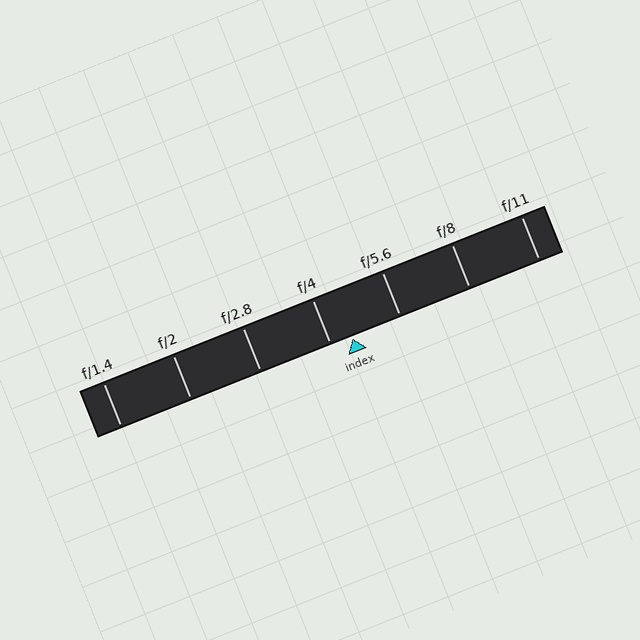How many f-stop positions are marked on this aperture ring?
There are 7 f-stop positions marked.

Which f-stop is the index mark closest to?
The index mark is closest to f/4.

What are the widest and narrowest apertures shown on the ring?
The widest aperture shown is f/1.4 and the narrowest is f/11.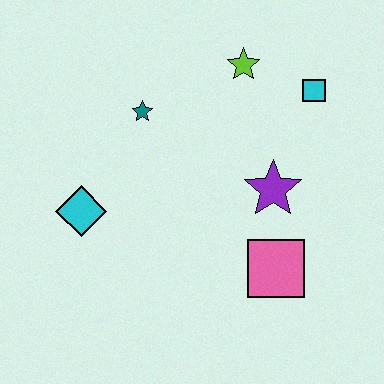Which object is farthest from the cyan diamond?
The cyan square is farthest from the cyan diamond.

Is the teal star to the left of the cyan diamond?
No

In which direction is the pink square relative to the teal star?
The pink square is below the teal star.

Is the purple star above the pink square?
Yes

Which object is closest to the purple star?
The pink square is closest to the purple star.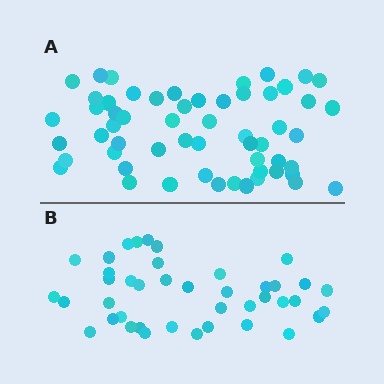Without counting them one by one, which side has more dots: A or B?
Region A (the top region) has more dots.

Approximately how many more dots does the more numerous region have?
Region A has approximately 15 more dots than region B.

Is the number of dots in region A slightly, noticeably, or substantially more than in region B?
Region A has noticeably more, but not dramatically so. The ratio is roughly 1.4 to 1.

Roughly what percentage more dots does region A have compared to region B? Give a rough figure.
About 40% more.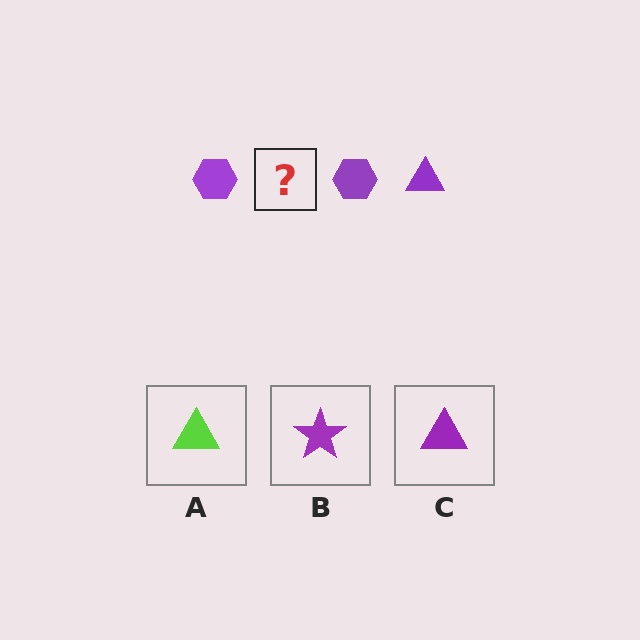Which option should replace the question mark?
Option C.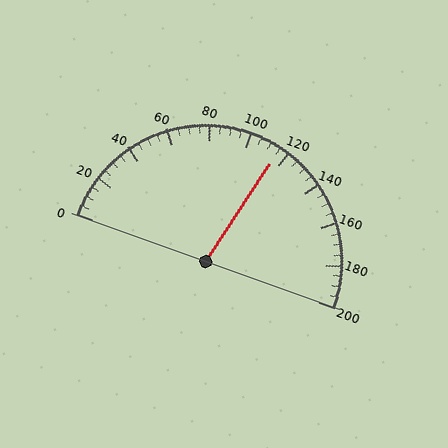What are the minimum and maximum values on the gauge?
The gauge ranges from 0 to 200.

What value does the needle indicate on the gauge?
The needle indicates approximately 115.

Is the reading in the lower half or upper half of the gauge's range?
The reading is in the upper half of the range (0 to 200).